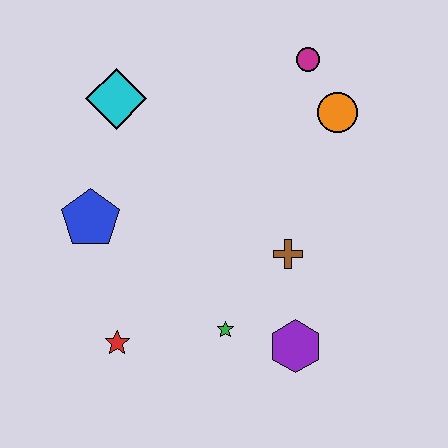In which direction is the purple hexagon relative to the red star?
The purple hexagon is to the right of the red star.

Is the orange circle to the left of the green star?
No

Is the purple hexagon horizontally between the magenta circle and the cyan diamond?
Yes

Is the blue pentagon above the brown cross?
Yes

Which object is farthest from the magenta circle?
The red star is farthest from the magenta circle.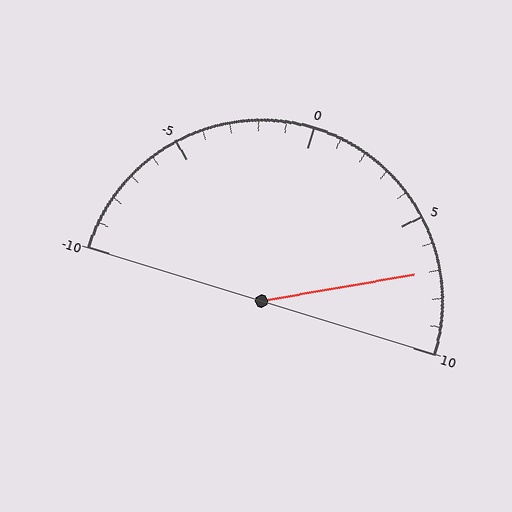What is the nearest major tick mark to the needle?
The nearest major tick mark is 5.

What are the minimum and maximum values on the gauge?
The gauge ranges from -10 to 10.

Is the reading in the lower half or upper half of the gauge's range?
The reading is in the upper half of the range (-10 to 10).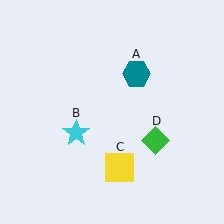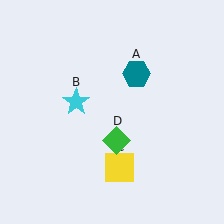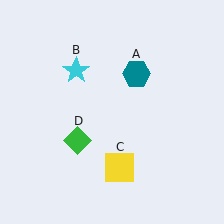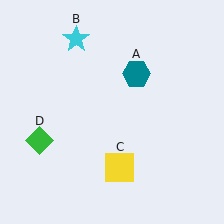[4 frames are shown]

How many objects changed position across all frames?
2 objects changed position: cyan star (object B), green diamond (object D).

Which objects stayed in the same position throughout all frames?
Teal hexagon (object A) and yellow square (object C) remained stationary.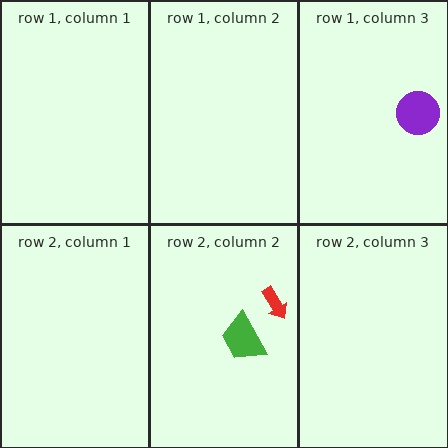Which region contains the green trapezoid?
The row 2, column 2 region.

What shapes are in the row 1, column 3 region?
The purple circle.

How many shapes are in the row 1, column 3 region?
1.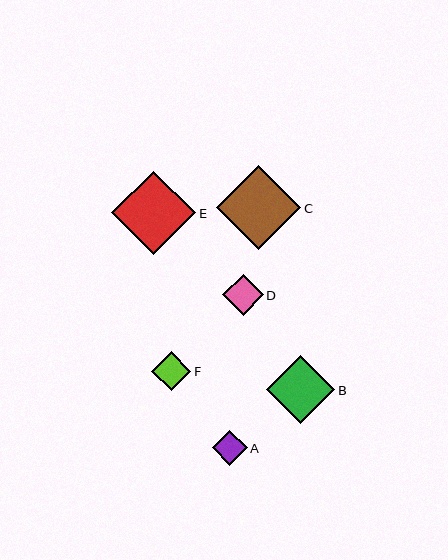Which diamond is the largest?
Diamond C is the largest with a size of approximately 84 pixels.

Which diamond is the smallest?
Diamond A is the smallest with a size of approximately 35 pixels.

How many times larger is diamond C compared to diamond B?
Diamond C is approximately 1.2 times the size of diamond B.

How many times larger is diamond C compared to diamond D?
Diamond C is approximately 2.1 times the size of diamond D.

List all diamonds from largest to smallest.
From largest to smallest: C, E, B, D, F, A.